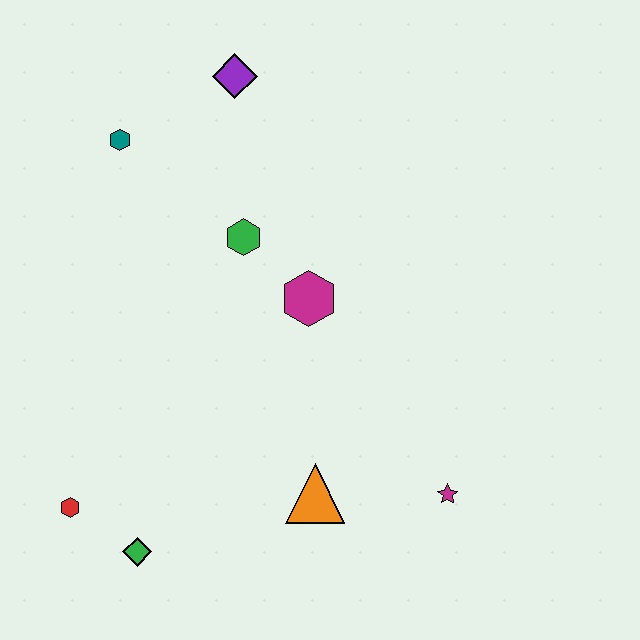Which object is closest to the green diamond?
The red hexagon is closest to the green diamond.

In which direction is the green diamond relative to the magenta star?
The green diamond is to the left of the magenta star.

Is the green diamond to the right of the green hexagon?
No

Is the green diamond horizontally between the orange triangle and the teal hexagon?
Yes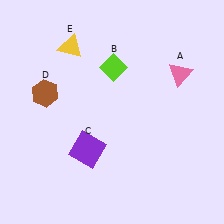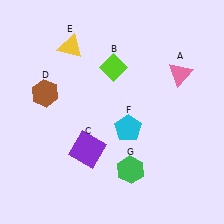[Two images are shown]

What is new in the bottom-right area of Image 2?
A green hexagon (G) was added in the bottom-right area of Image 2.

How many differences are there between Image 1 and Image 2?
There are 2 differences between the two images.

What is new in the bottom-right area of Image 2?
A cyan pentagon (F) was added in the bottom-right area of Image 2.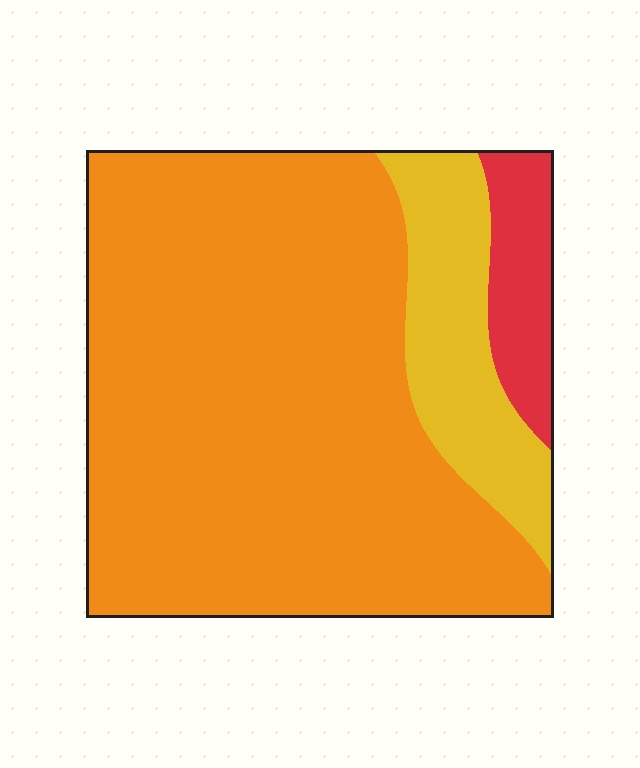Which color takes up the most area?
Orange, at roughly 75%.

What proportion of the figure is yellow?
Yellow takes up less than a sixth of the figure.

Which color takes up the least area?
Red, at roughly 10%.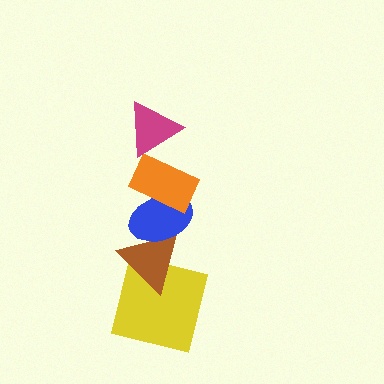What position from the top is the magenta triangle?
The magenta triangle is 1st from the top.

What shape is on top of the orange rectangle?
The magenta triangle is on top of the orange rectangle.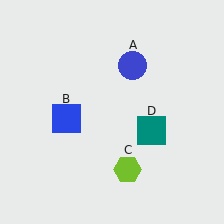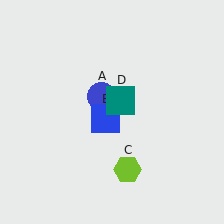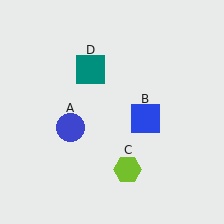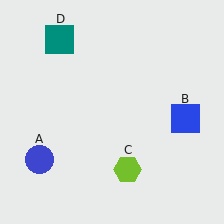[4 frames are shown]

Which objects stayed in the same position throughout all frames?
Lime hexagon (object C) remained stationary.